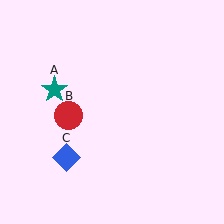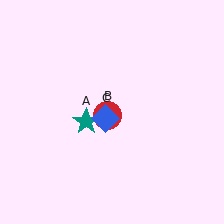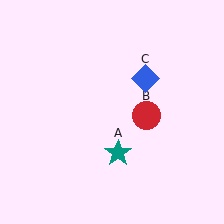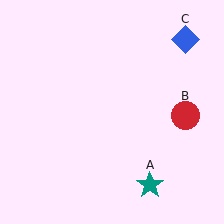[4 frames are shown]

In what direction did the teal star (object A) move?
The teal star (object A) moved down and to the right.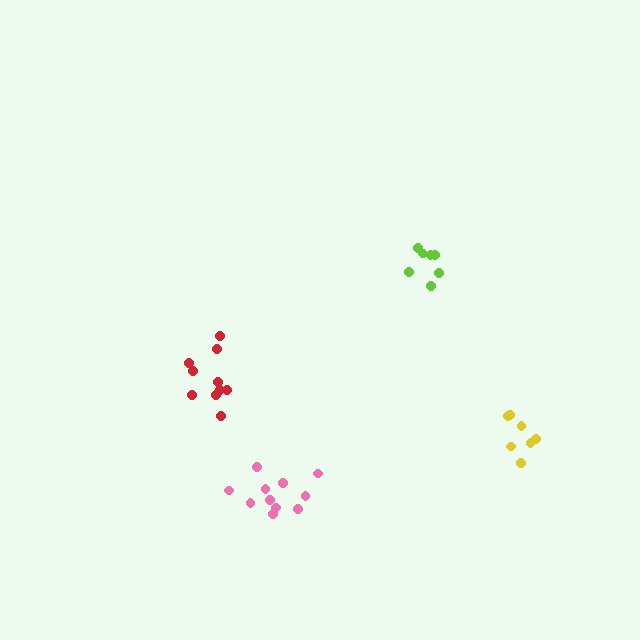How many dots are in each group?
Group 1: 10 dots, Group 2: 7 dots, Group 3: 11 dots, Group 4: 7 dots (35 total).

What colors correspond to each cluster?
The clusters are colored: red, lime, pink, yellow.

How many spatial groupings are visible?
There are 4 spatial groupings.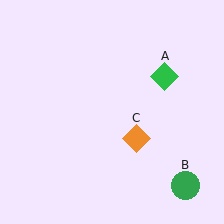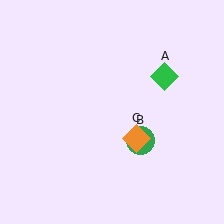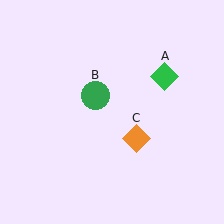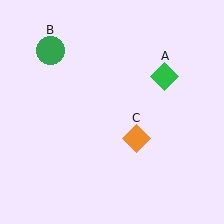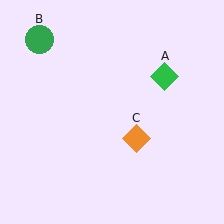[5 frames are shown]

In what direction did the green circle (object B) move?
The green circle (object B) moved up and to the left.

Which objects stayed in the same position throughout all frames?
Green diamond (object A) and orange diamond (object C) remained stationary.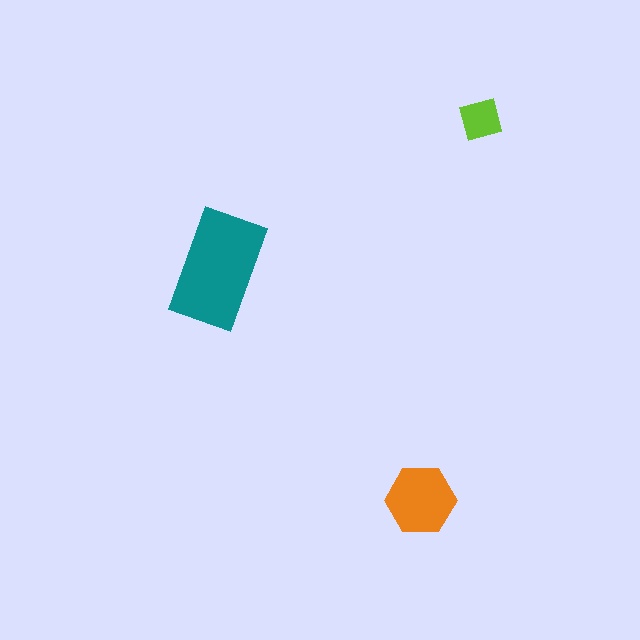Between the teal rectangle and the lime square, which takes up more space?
The teal rectangle.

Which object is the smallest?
The lime square.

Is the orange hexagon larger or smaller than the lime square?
Larger.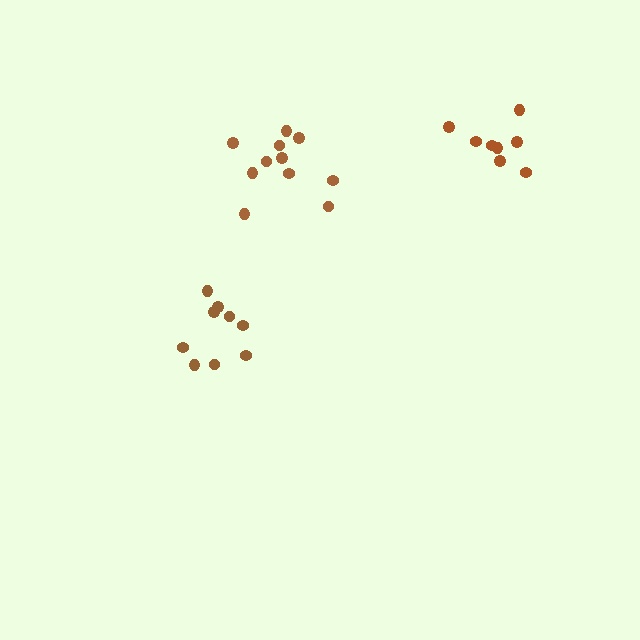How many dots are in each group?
Group 1: 8 dots, Group 2: 9 dots, Group 3: 11 dots (28 total).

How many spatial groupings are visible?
There are 3 spatial groupings.